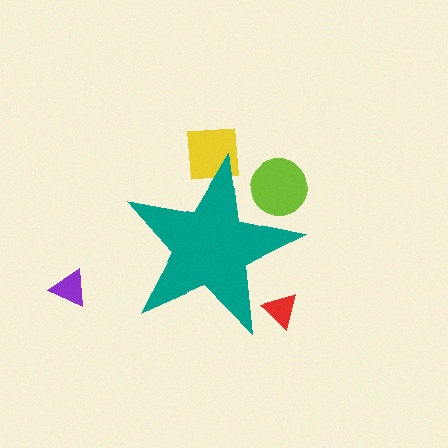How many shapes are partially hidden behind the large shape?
3 shapes are partially hidden.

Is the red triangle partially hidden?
Yes, the red triangle is partially hidden behind the teal star.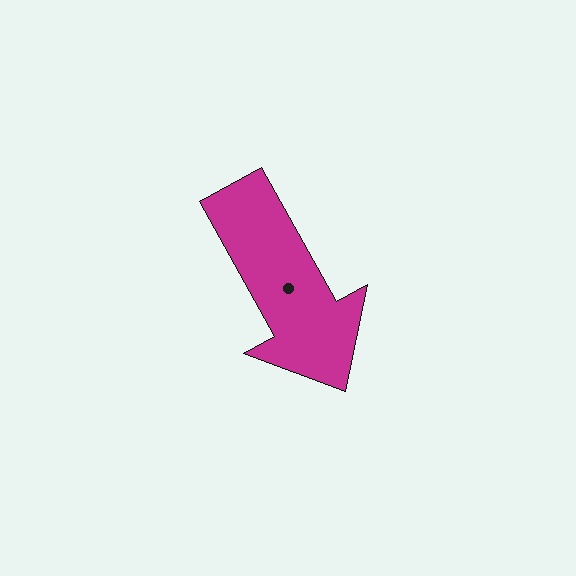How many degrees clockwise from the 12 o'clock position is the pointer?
Approximately 151 degrees.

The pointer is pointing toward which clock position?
Roughly 5 o'clock.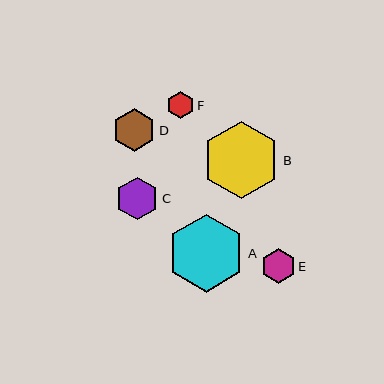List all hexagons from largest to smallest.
From largest to smallest: B, A, C, D, E, F.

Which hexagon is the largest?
Hexagon B is the largest with a size of approximately 78 pixels.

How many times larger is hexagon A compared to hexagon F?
Hexagon A is approximately 2.8 times the size of hexagon F.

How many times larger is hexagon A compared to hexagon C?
Hexagon A is approximately 1.8 times the size of hexagon C.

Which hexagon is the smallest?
Hexagon F is the smallest with a size of approximately 27 pixels.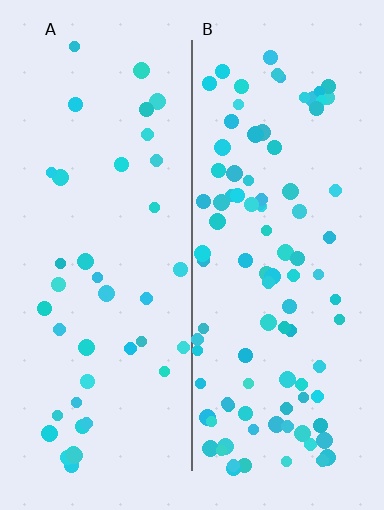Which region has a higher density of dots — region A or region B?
B (the right).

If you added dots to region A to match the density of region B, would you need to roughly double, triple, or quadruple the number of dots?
Approximately double.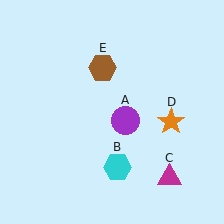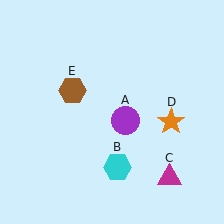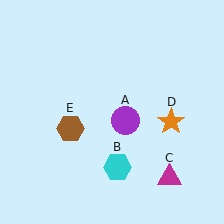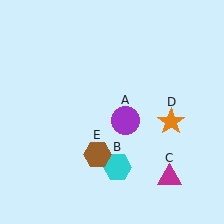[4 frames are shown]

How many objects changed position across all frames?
1 object changed position: brown hexagon (object E).